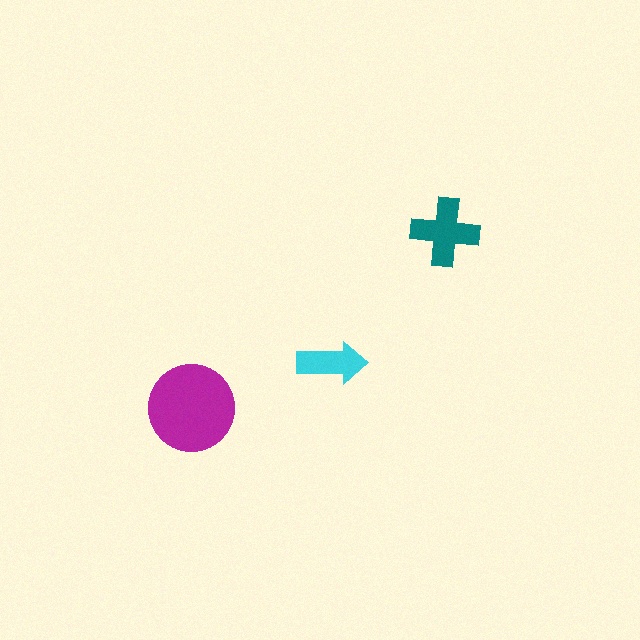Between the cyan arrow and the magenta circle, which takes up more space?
The magenta circle.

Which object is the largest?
The magenta circle.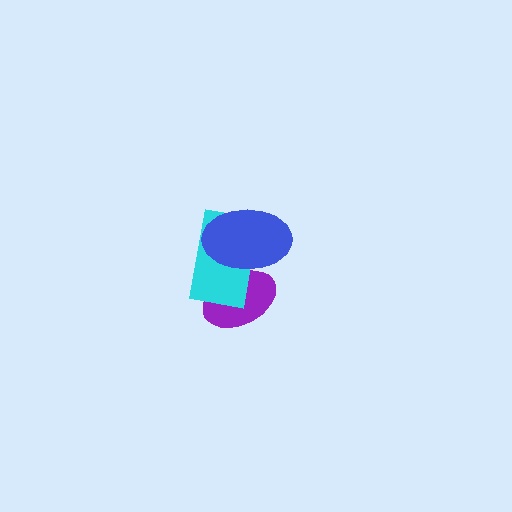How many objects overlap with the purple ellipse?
2 objects overlap with the purple ellipse.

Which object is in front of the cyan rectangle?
The blue ellipse is in front of the cyan rectangle.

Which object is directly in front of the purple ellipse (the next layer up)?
The cyan rectangle is directly in front of the purple ellipse.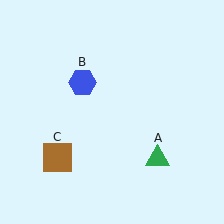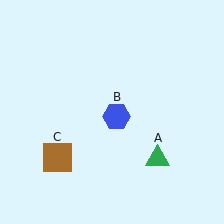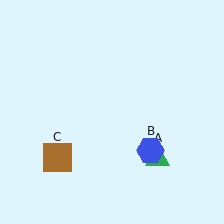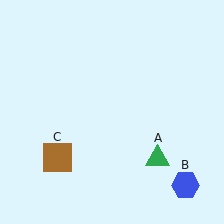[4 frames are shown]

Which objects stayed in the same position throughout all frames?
Green triangle (object A) and brown square (object C) remained stationary.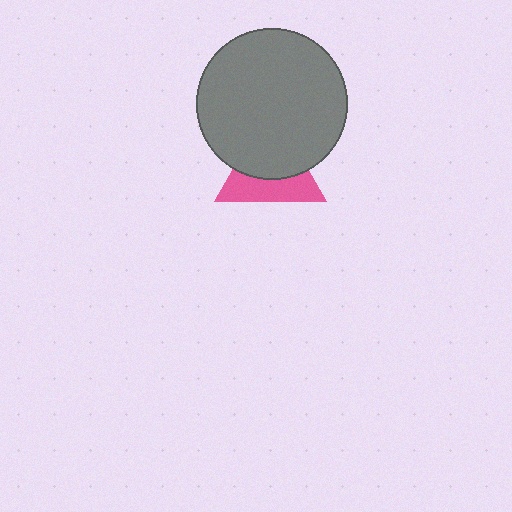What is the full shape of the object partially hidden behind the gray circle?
The partially hidden object is a pink triangle.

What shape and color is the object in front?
The object in front is a gray circle.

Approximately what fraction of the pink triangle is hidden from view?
Roughly 55% of the pink triangle is hidden behind the gray circle.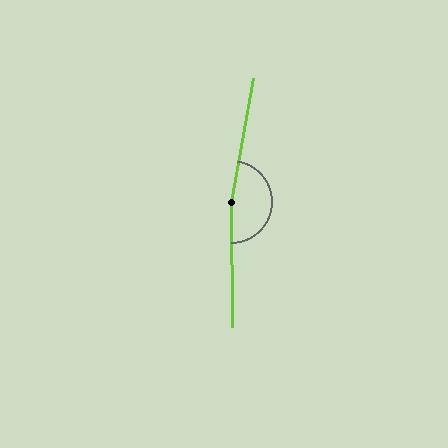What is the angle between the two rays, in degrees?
Approximately 169 degrees.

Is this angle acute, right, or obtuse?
It is obtuse.